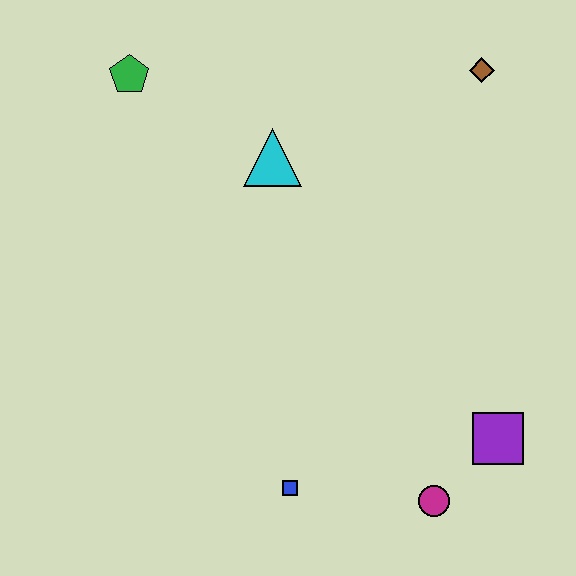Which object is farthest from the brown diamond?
The blue square is farthest from the brown diamond.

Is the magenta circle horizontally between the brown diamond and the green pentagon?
Yes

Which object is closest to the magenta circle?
The purple square is closest to the magenta circle.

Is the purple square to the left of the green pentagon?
No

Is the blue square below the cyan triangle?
Yes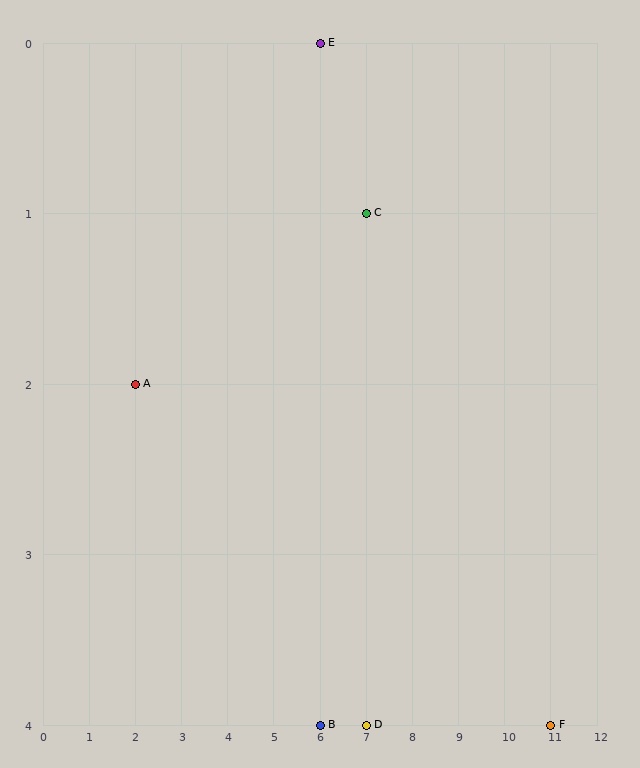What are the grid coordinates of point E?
Point E is at grid coordinates (6, 0).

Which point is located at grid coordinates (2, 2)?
Point A is at (2, 2).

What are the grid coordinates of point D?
Point D is at grid coordinates (7, 4).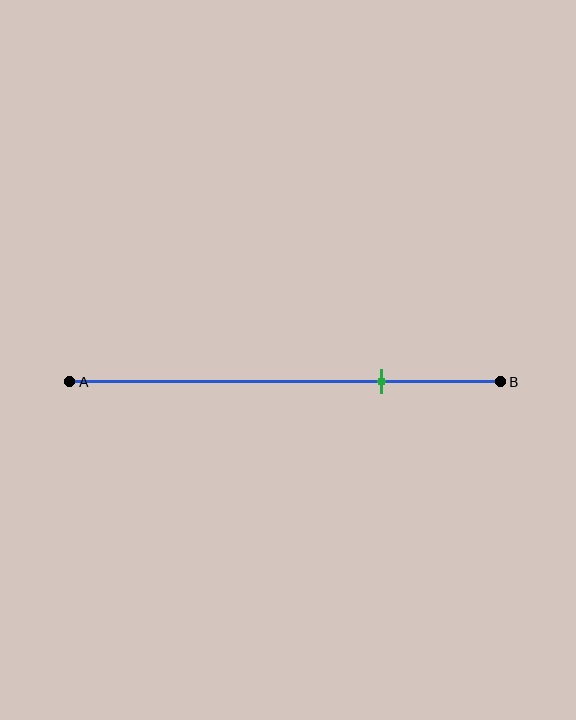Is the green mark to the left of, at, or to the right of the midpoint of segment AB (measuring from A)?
The green mark is to the right of the midpoint of segment AB.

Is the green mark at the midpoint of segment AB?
No, the mark is at about 75% from A, not at the 50% midpoint.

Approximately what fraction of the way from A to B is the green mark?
The green mark is approximately 75% of the way from A to B.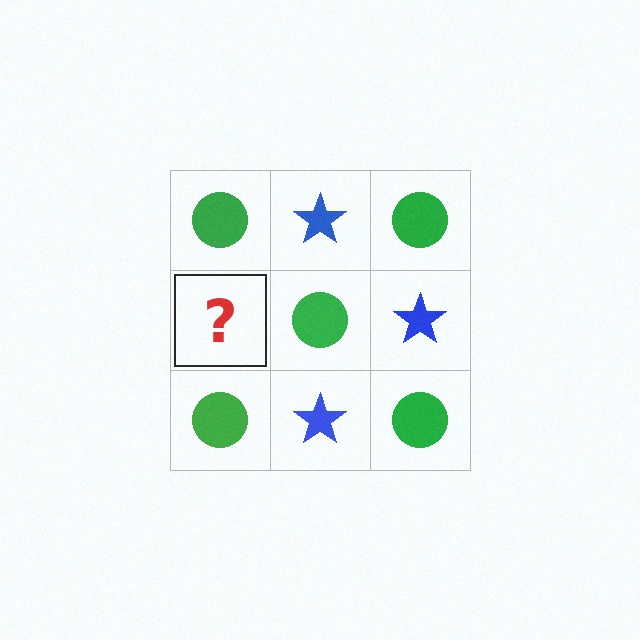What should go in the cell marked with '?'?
The missing cell should contain a blue star.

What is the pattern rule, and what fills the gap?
The rule is that it alternates green circle and blue star in a checkerboard pattern. The gap should be filled with a blue star.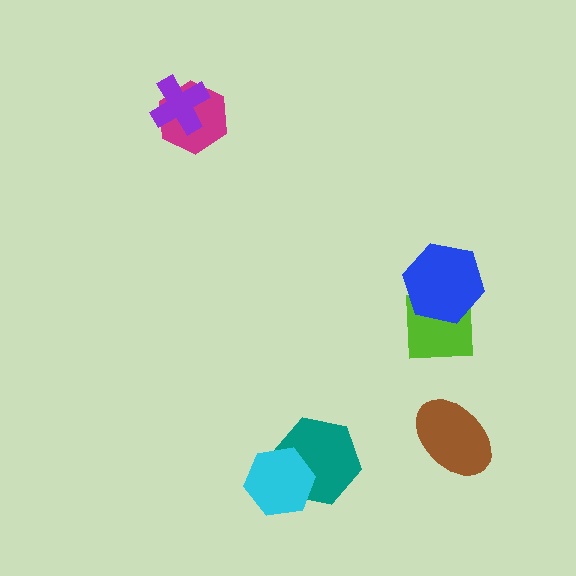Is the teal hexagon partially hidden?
Yes, it is partially covered by another shape.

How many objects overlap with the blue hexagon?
1 object overlaps with the blue hexagon.